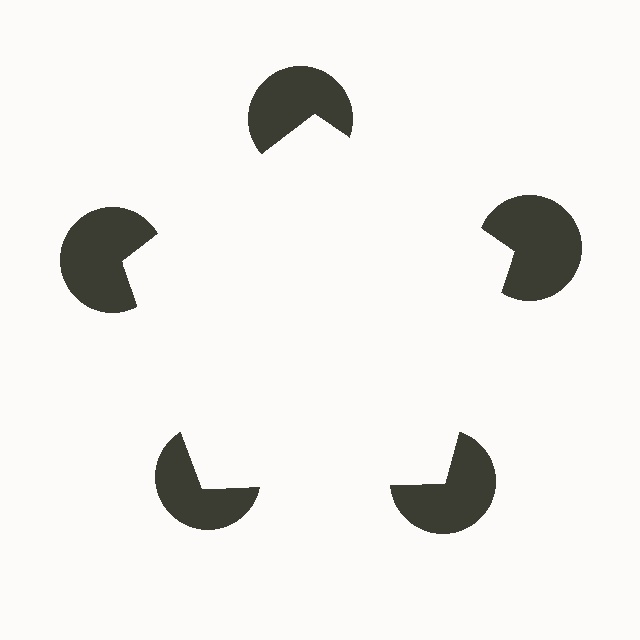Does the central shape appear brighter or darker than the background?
It typically appears slightly brighter than the background, even though no actual brightness change is drawn.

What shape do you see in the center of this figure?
An illusory pentagon — its edges are inferred from the aligned wedge cuts in the pac-man discs, not physically drawn.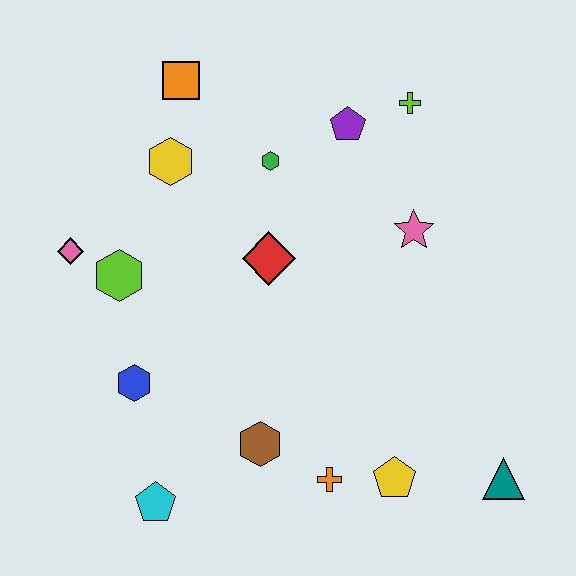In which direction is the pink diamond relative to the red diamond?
The pink diamond is to the left of the red diamond.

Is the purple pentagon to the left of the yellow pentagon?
Yes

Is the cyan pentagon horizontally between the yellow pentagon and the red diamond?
No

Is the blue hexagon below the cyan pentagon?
No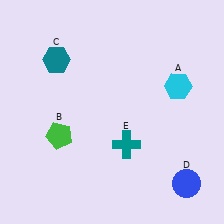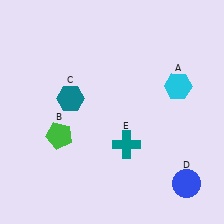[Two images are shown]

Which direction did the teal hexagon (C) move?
The teal hexagon (C) moved down.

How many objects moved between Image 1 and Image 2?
1 object moved between the two images.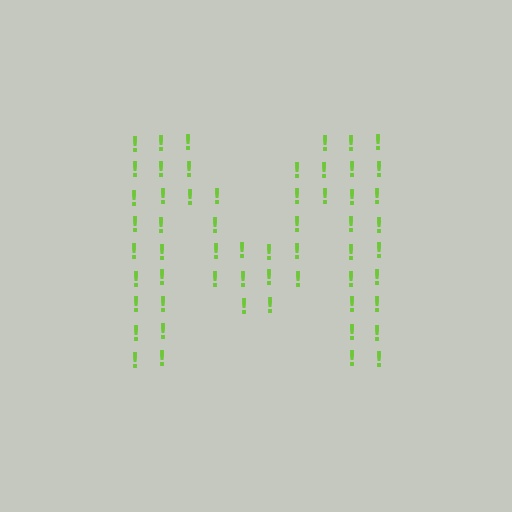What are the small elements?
The small elements are exclamation marks.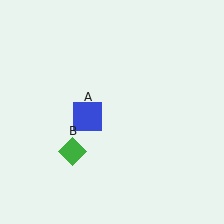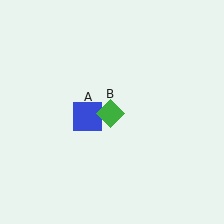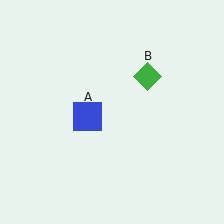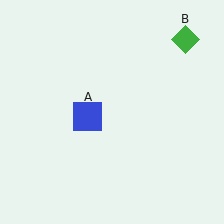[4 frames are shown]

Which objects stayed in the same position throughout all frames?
Blue square (object A) remained stationary.